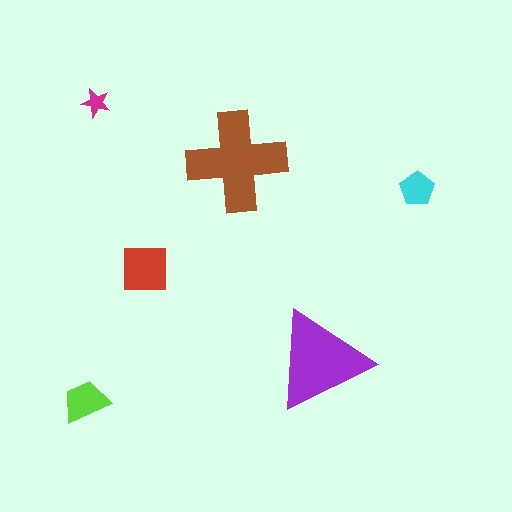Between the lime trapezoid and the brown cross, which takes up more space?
The brown cross.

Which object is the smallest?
The magenta star.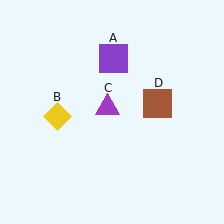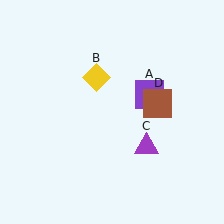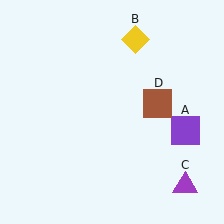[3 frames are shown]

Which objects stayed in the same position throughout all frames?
Brown square (object D) remained stationary.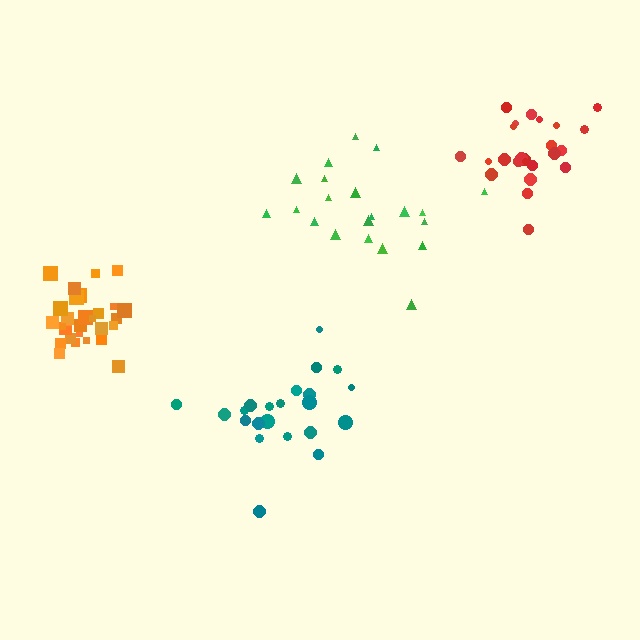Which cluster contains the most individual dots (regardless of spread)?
Orange (31).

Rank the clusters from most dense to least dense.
orange, red, teal, green.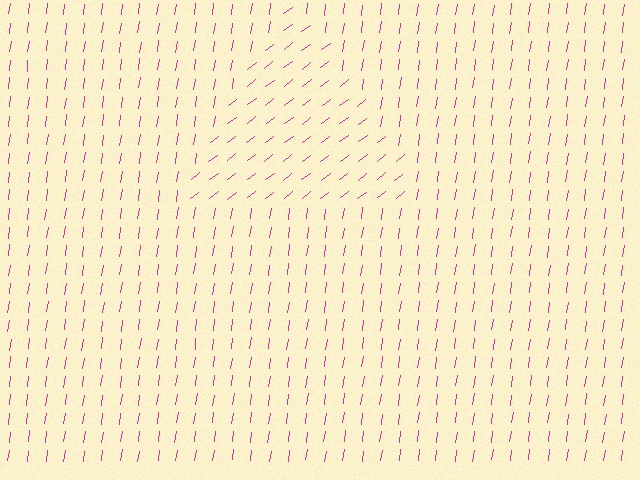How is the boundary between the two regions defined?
The boundary is defined purely by a change in line orientation (approximately 45 degrees difference). All lines are the same color and thickness.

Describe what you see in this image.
The image is filled with small magenta line segments. A triangle region in the image has lines oriented differently from the surrounding lines, creating a visible texture boundary.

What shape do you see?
I see a triangle.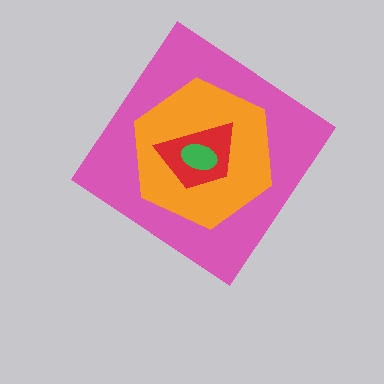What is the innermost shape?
The green ellipse.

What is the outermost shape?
The pink diamond.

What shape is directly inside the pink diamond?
The orange hexagon.